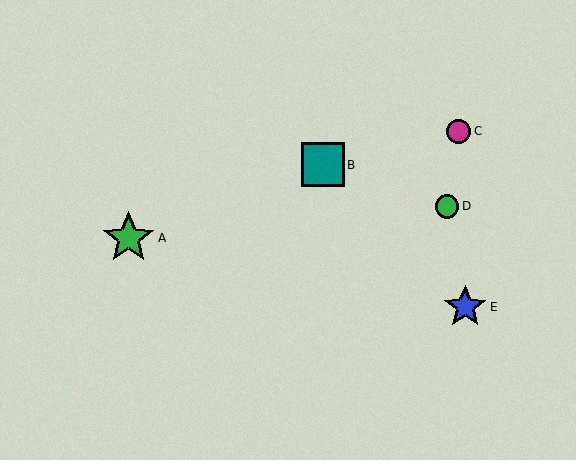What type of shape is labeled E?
Shape E is a blue star.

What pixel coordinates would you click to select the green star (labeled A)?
Click at (129, 238) to select the green star A.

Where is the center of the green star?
The center of the green star is at (129, 238).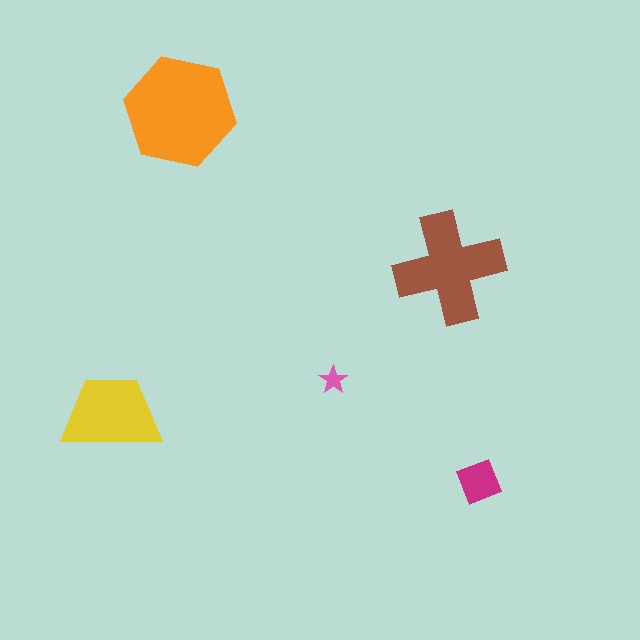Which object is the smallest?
The pink star.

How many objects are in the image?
There are 5 objects in the image.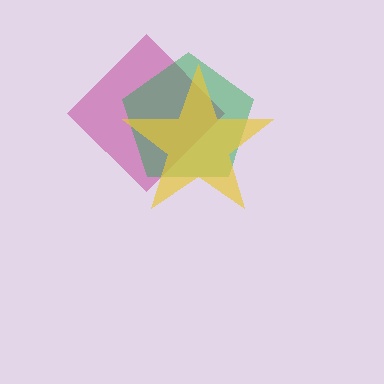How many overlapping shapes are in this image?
There are 3 overlapping shapes in the image.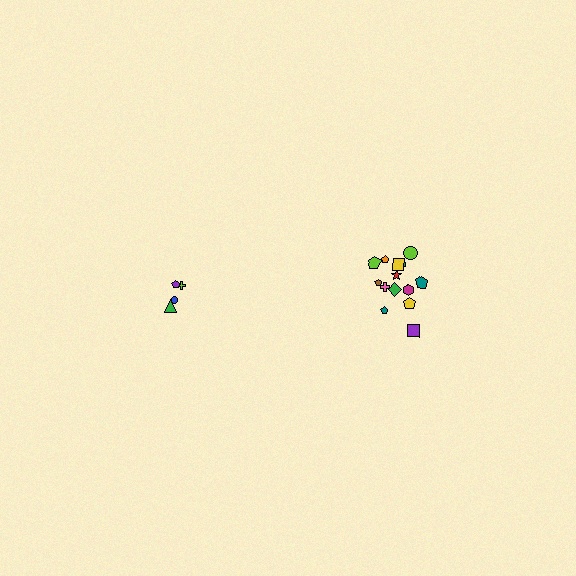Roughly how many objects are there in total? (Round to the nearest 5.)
Roughly 20 objects in total.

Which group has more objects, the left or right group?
The right group.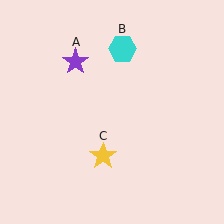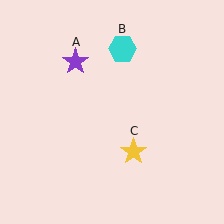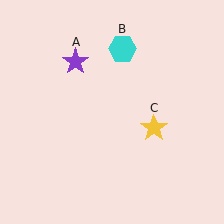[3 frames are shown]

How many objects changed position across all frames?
1 object changed position: yellow star (object C).